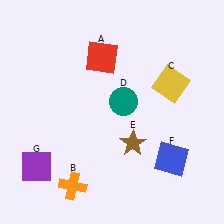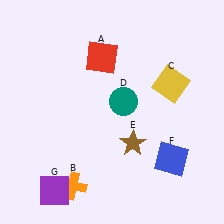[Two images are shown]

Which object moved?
The purple square (G) moved down.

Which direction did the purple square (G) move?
The purple square (G) moved down.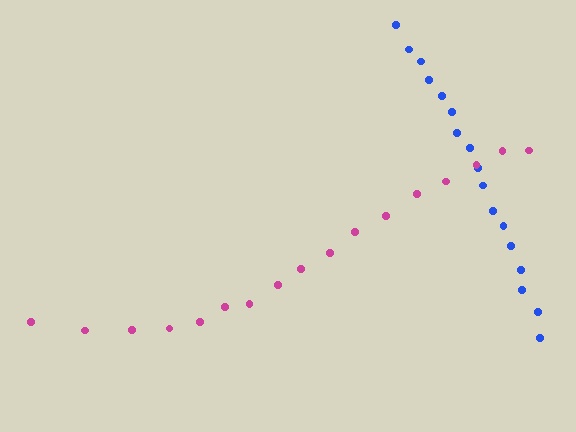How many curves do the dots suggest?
There are 2 distinct paths.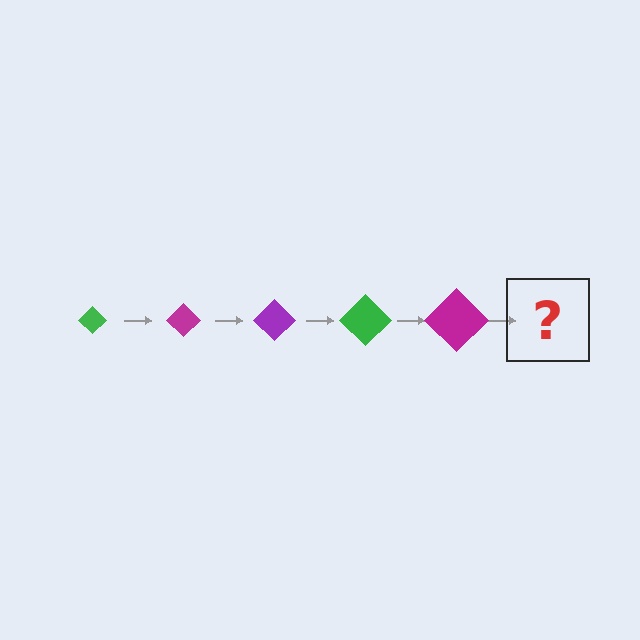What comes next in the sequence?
The next element should be a purple diamond, larger than the previous one.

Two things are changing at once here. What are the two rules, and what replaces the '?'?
The two rules are that the diamond grows larger each step and the color cycles through green, magenta, and purple. The '?' should be a purple diamond, larger than the previous one.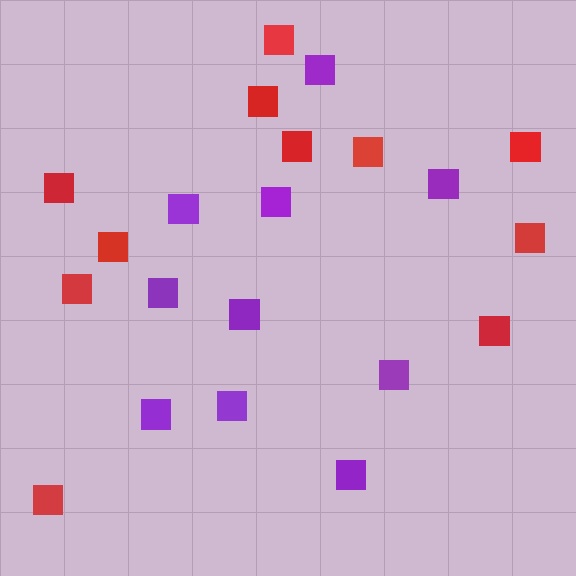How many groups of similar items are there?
There are 2 groups: one group of purple squares (10) and one group of red squares (11).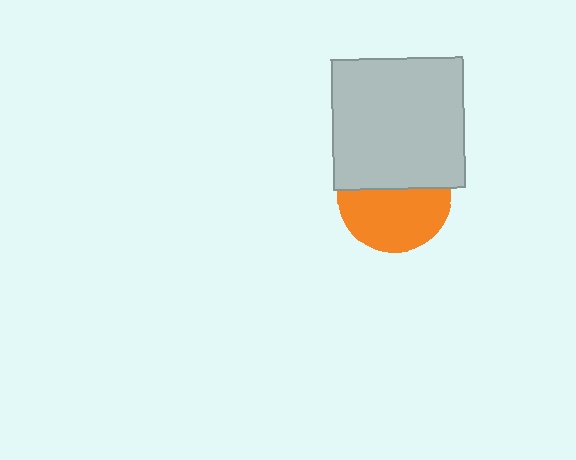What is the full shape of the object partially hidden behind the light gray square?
The partially hidden object is an orange circle.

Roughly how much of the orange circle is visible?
About half of it is visible (roughly 57%).